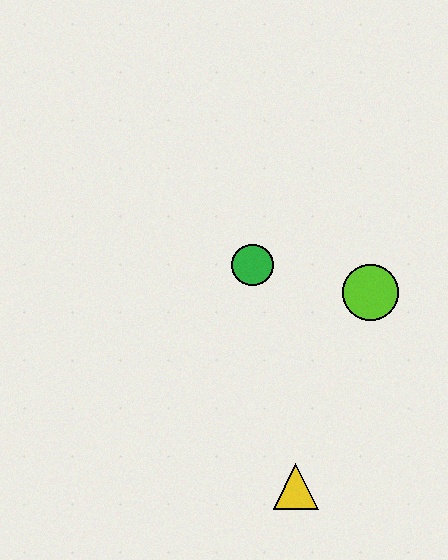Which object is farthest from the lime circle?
The yellow triangle is farthest from the lime circle.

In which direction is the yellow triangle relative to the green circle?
The yellow triangle is below the green circle.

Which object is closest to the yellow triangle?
The lime circle is closest to the yellow triangle.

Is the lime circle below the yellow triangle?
No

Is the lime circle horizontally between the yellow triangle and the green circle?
No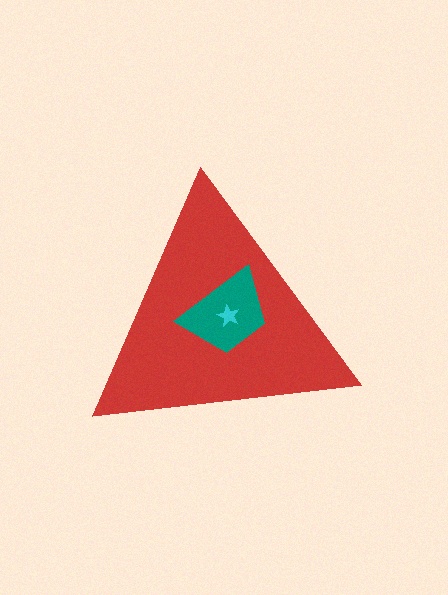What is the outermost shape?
The red triangle.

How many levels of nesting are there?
3.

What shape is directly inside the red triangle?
The teal trapezoid.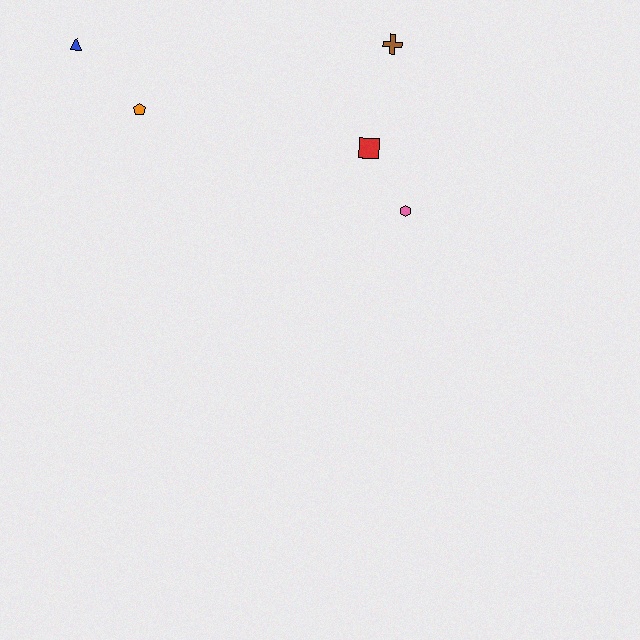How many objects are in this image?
There are 5 objects.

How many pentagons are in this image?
There is 1 pentagon.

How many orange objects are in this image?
There is 1 orange object.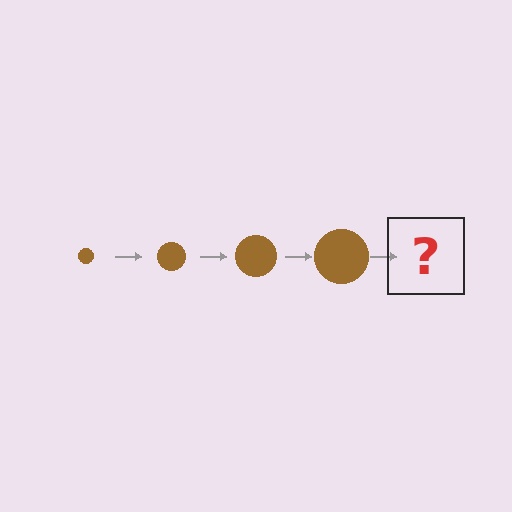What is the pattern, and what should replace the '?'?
The pattern is that the circle gets progressively larger each step. The '?' should be a brown circle, larger than the previous one.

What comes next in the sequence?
The next element should be a brown circle, larger than the previous one.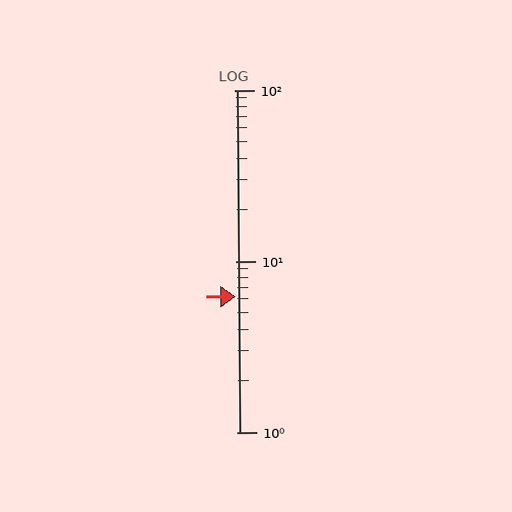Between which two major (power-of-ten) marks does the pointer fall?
The pointer is between 1 and 10.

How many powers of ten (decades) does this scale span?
The scale spans 2 decades, from 1 to 100.